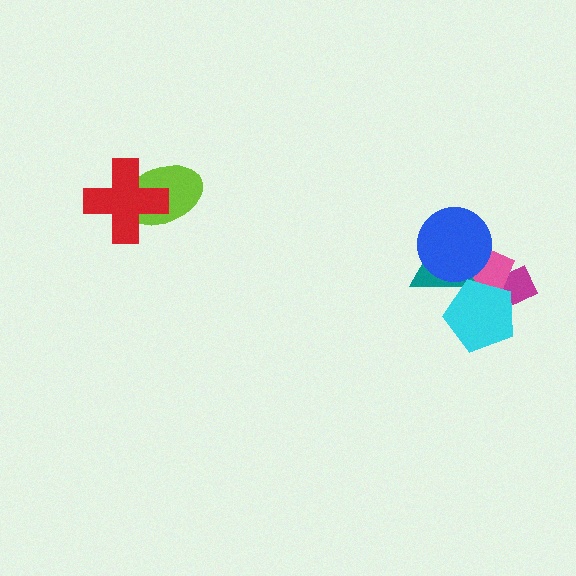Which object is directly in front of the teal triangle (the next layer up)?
The blue circle is directly in front of the teal triangle.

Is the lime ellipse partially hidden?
Yes, it is partially covered by another shape.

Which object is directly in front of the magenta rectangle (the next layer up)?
The pink diamond is directly in front of the magenta rectangle.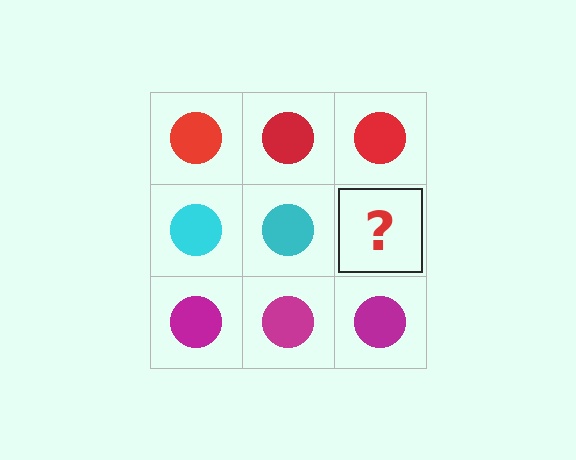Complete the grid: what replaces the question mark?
The question mark should be replaced with a cyan circle.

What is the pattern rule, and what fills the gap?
The rule is that each row has a consistent color. The gap should be filled with a cyan circle.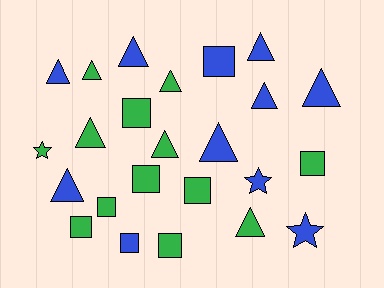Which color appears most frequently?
Green, with 13 objects.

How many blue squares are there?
There are 2 blue squares.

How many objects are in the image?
There are 24 objects.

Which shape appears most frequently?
Triangle, with 12 objects.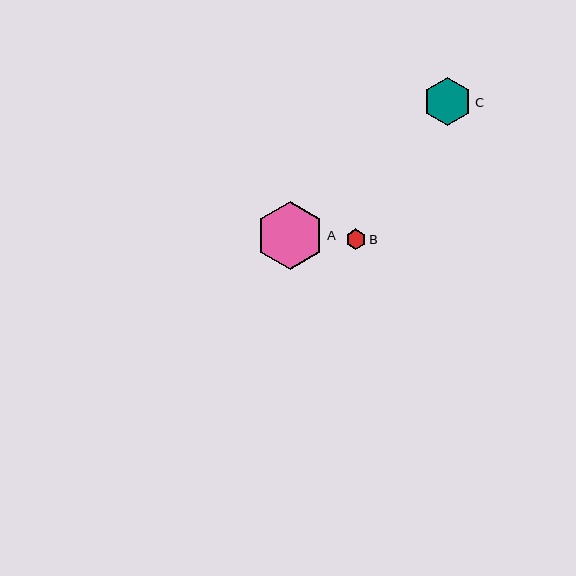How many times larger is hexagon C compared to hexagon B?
Hexagon C is approximately 2.4 times the size of hexagon B.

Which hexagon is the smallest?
Hexagon B is the smallest with a size of approximately 20 pixels.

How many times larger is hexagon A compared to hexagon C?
Hexagon A is approximately 1.4 times the size of hexagon C.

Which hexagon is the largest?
Hexagon A is the largest with a size of approximately 69 pixels.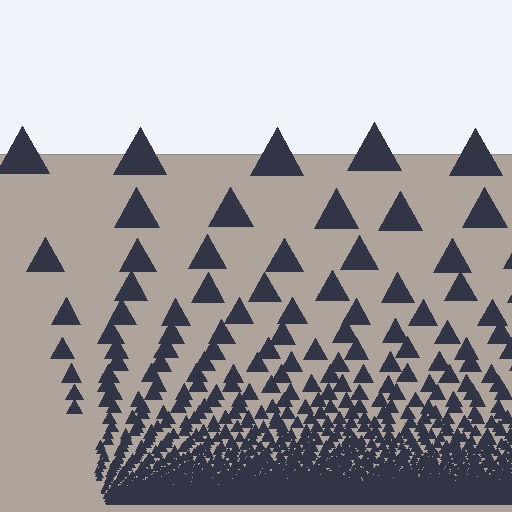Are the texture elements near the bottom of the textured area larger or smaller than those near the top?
Smaller. The gradient is inverted — elements near the bottom are smaller and denser.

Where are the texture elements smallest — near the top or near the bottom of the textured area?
Near the bottom.